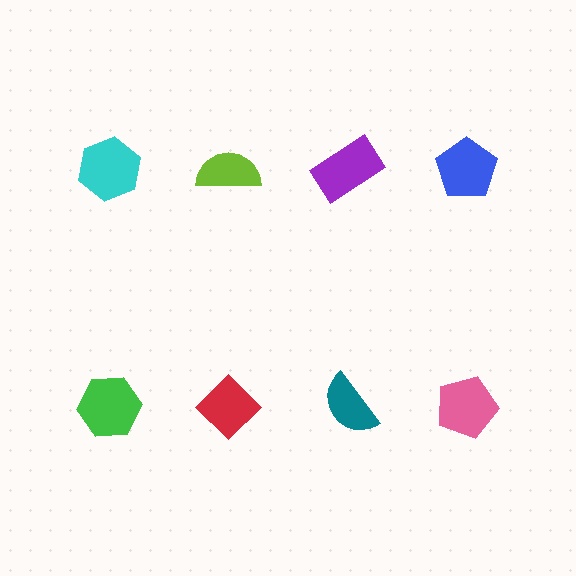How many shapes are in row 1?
4 shapes.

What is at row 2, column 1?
A green hexagon.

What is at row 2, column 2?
A red diamond.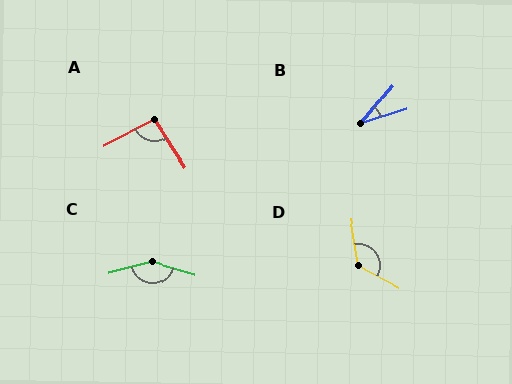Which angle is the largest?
C, at approximately 149 degrees.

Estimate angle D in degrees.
Approximately 127 degrees.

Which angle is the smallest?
B, at approximately 32 degrees.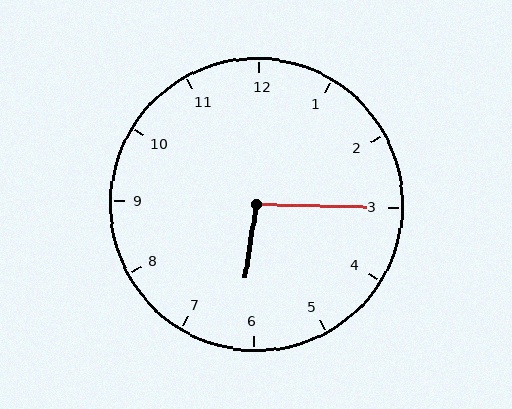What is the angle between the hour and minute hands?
Approximately 98 degrees.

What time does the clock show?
6:15.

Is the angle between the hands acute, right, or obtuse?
It is obtuse.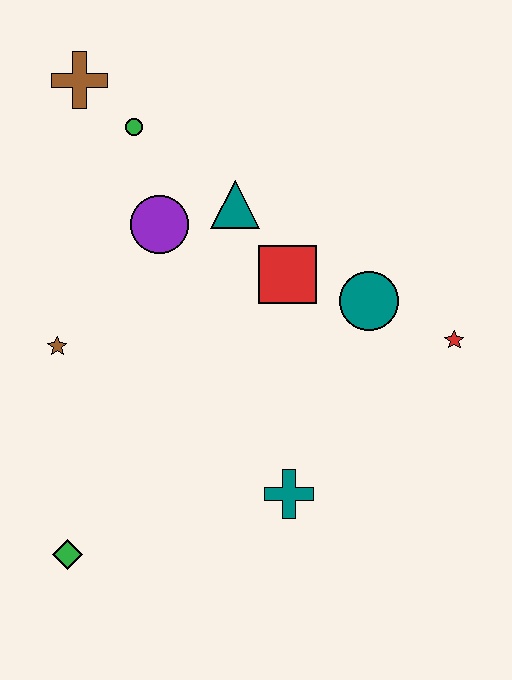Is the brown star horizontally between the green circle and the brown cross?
No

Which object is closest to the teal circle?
The red square is closest to the teal circle.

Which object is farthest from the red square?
The green diamond is farthest from the red square.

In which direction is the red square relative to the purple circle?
The red square is to the right of the purple circle.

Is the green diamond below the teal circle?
Yes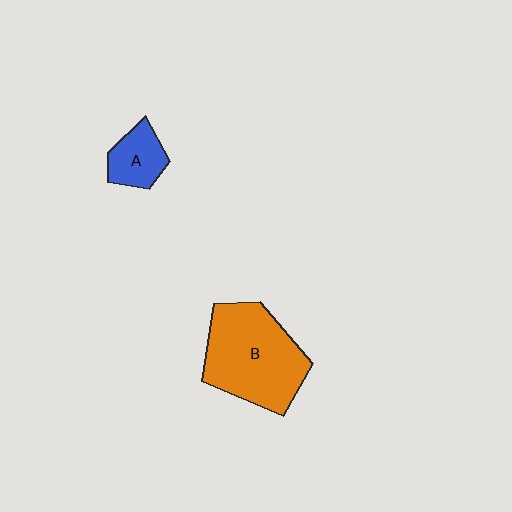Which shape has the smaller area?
Shape A (blue).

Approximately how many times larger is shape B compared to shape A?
Approximately 2.9 times.